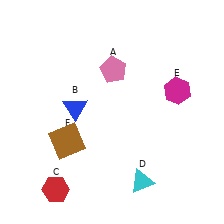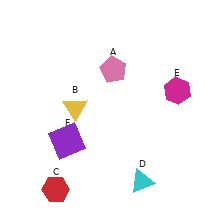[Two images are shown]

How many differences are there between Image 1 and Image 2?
There are 2 differences between the two images.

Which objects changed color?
B changed from blue to yellow. F changed from brown to purple.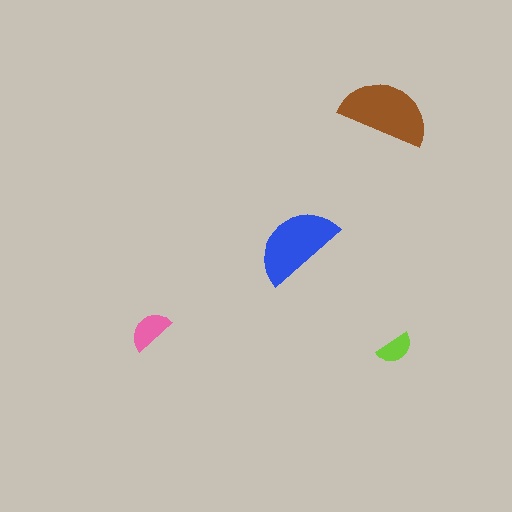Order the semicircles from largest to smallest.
the brown one, the blue one, the pink one, the lime one.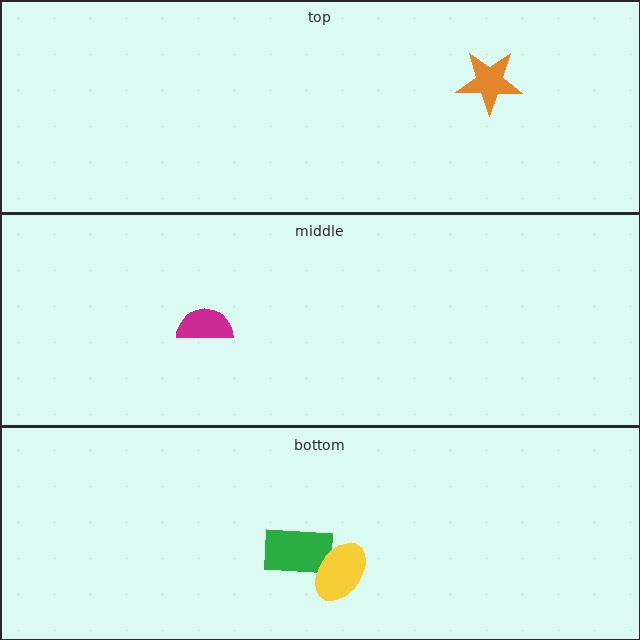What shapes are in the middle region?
The magenta semicircle.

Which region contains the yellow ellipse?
The bottom region.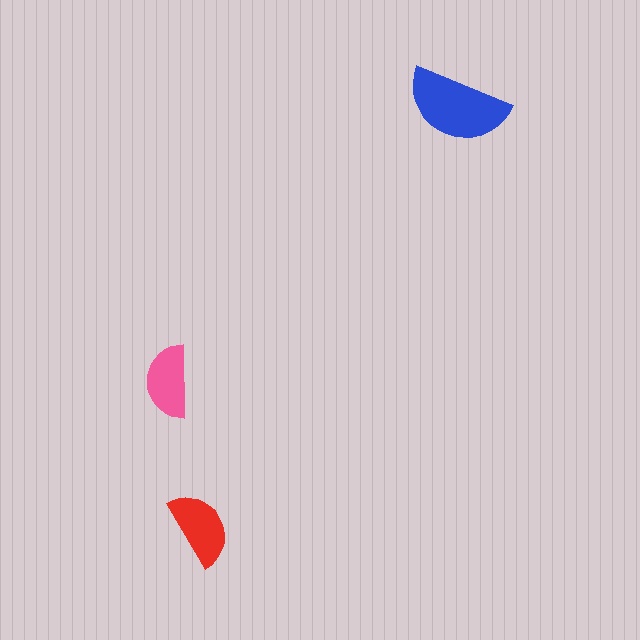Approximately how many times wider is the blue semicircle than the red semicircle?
About 1.5 times wider.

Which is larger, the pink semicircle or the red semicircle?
The red one.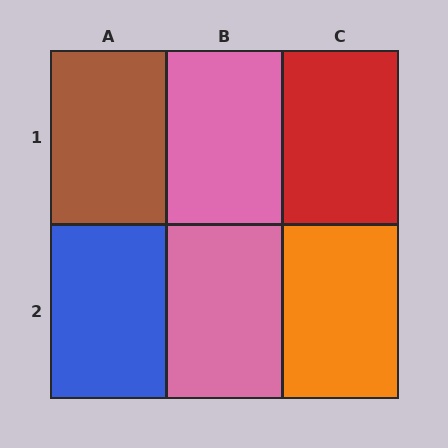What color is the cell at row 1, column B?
Pink.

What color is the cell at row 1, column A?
Brown.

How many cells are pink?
2 cells are pink.